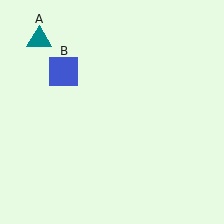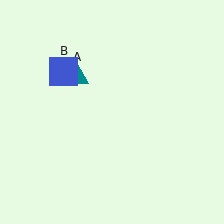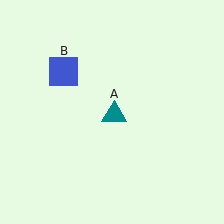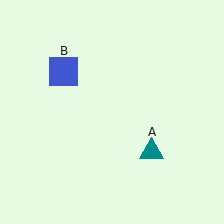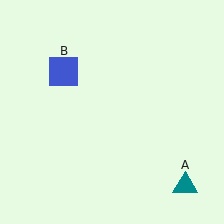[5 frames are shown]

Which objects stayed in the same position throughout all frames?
Blue square (object B) remained stationary.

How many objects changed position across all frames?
1 object changed position: teal triangle (object A).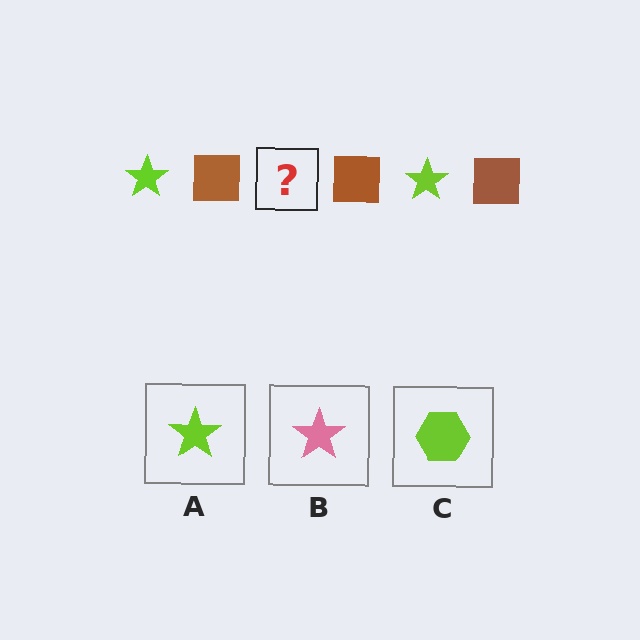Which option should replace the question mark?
Option A.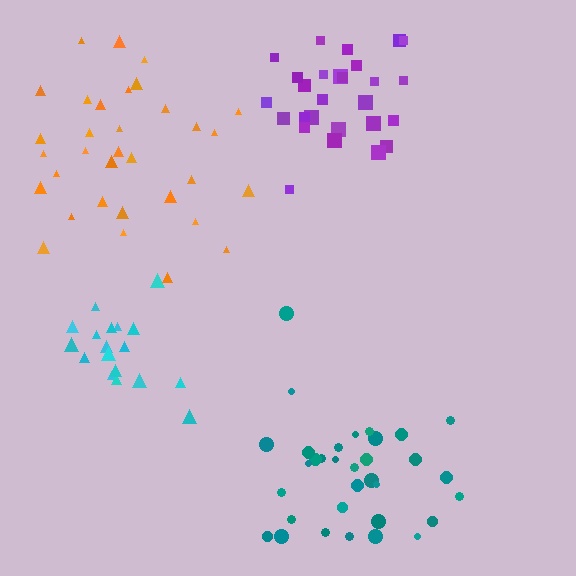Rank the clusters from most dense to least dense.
cyan, purple, teal, orange.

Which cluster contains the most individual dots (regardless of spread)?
Orange (34).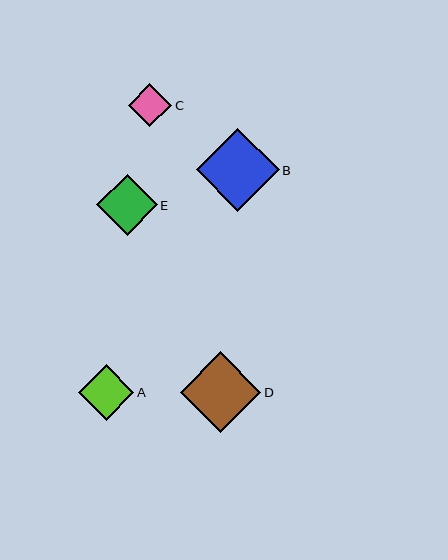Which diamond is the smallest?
Diamond C is the smallest with a size of approximately 44 pixels.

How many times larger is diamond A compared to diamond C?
Diamond A is approximately 1.3 times the size of diamond C.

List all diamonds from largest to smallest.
From largest to smallest: B, D, E, A, C.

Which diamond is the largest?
Diamond B is the largest with a size of approximately 83 pixels.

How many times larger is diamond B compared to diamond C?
Diamond B is approximately 1.9 times the size of diamond C.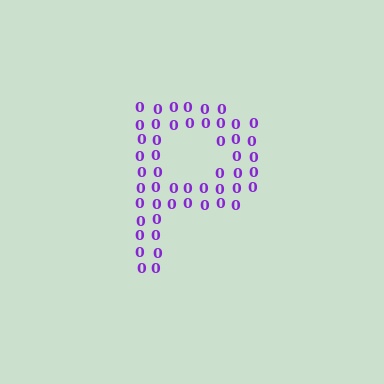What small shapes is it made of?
It is made of small digit 0's.